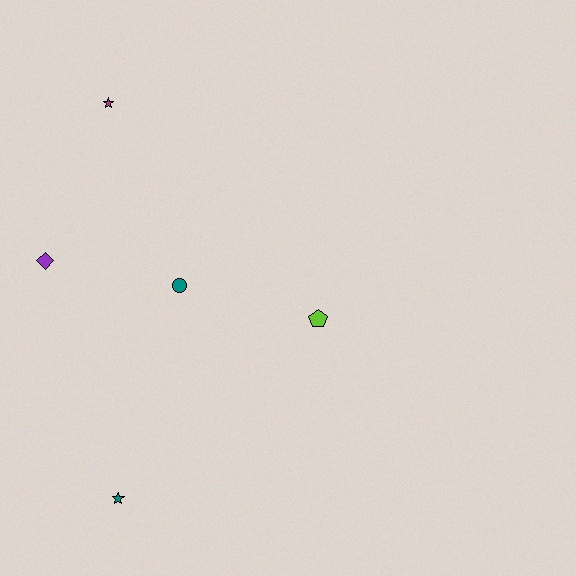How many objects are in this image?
There are 5 objects.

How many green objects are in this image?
There are no green objects.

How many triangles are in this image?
There are no triangles.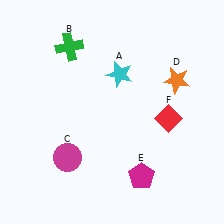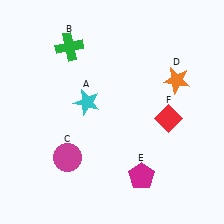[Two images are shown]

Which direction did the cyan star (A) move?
The cyan star (A) moved left.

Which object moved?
The cyan star (A) moved left.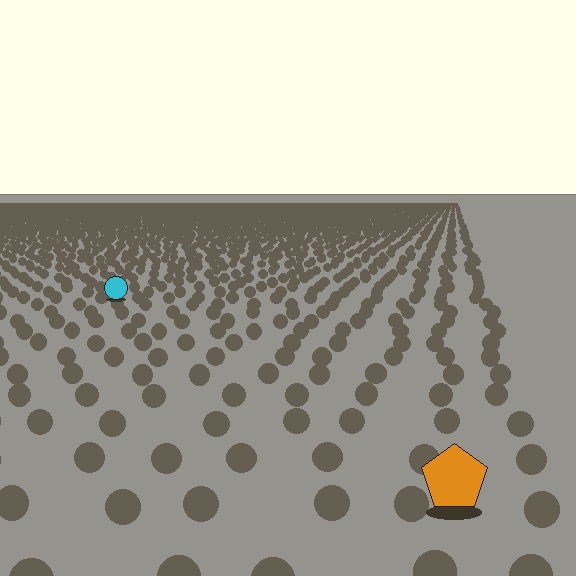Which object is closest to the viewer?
The orange pentagon is closest. The texture marks near it are larger and more spread out.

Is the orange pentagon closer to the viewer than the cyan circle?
Yes. The orange pentagon is closer — you can tell from the texture gradient: the ground texture is coarser near it.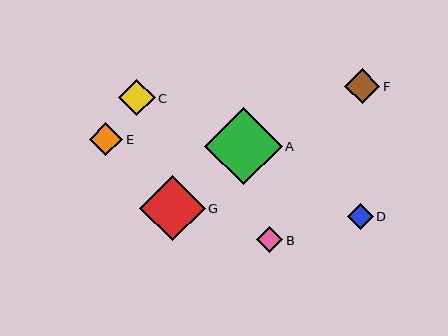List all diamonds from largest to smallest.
From largest to smallest: A, G, C, F, E, B, D.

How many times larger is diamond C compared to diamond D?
Diamond C is approximately 1.4 times the size of diamond D.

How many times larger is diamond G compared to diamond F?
Diamond G is approximately 1.9 times the size of diamond F.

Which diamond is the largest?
Diamond A is the largest with a size of approximately 77 pixels.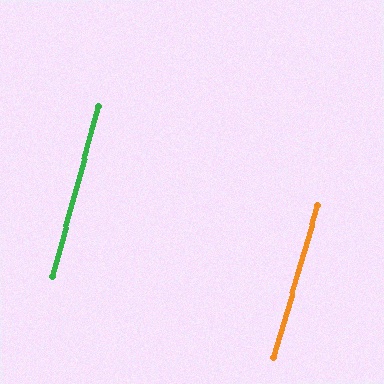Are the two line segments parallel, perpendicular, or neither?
Parallel — their directions differ by only 1.0°.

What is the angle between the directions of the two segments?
Approximately 1 degree.